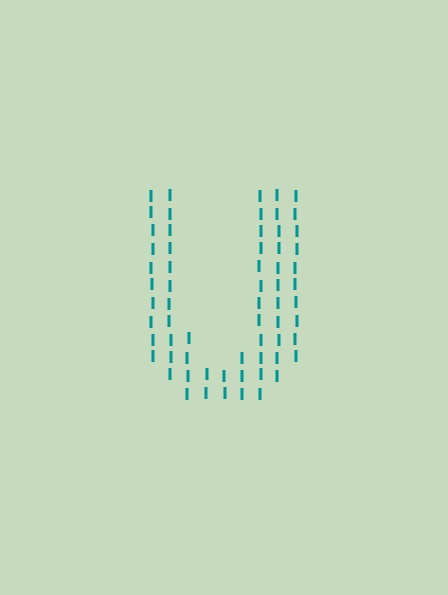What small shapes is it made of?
It is made of small letter I's.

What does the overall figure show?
The overall figure shows the letter U.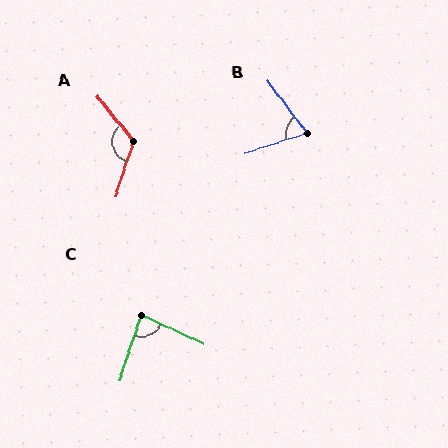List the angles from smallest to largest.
B (70°), C (84°), A (122°).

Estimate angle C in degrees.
Approximately 84 degrees.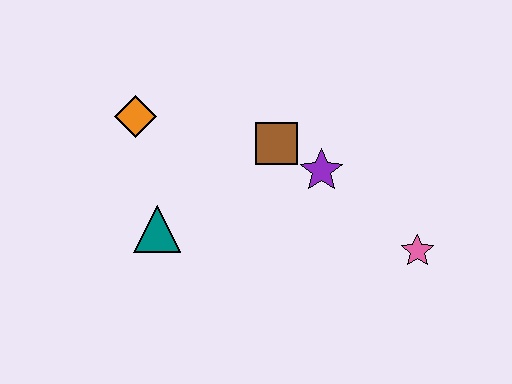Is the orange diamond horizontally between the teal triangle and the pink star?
No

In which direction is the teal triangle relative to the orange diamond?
The teal triangle is below the orange diamond.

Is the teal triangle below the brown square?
Yes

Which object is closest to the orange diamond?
The teal triangle is closest to the orange diamond.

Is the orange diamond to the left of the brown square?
Yes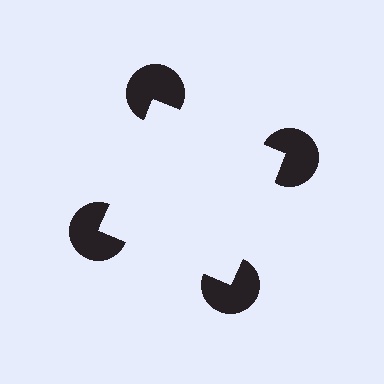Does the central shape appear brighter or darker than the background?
It typically appears slightly brighter than the background, even though no actual brightness change is drawn.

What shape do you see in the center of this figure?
An illusory square — its edges are inferred from the aligned wedge cuts in the pac-man discs, not physically drawn.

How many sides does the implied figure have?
4 sides.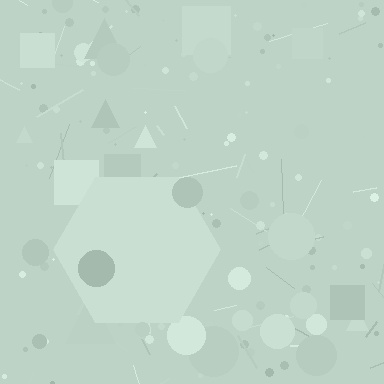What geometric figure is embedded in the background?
A hexagon is embedded in the background.